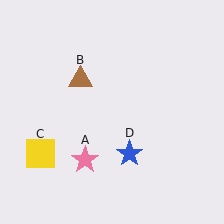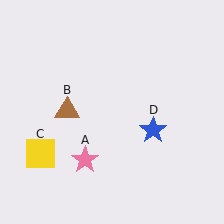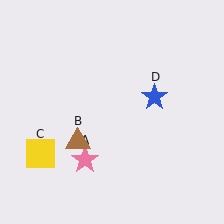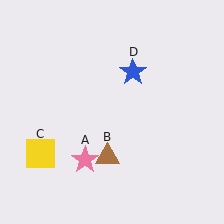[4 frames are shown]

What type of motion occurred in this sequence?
The brown triangle (object B), blue star (object D) rotated counterclockwise around the center of the scene.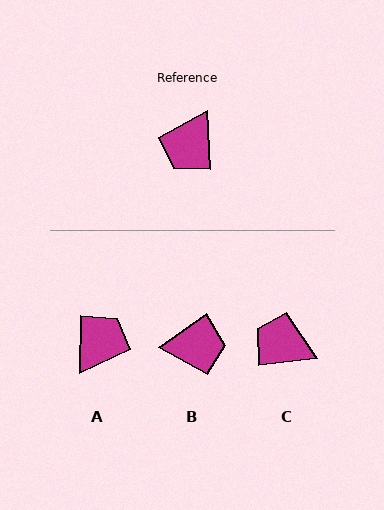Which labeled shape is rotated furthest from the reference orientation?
A, about 177 degrees away.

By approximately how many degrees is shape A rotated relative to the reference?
Approximately 177 degrees counter-clockwise.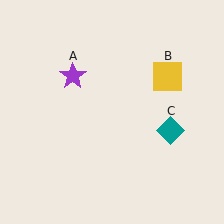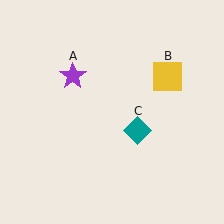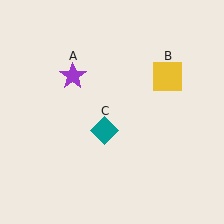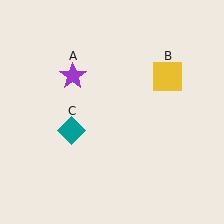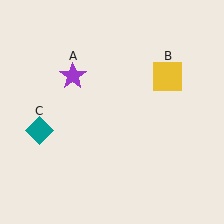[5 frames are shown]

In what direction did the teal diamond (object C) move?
The teal diamond (object C) moved left.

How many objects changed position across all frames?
1 object changed position: teal diamond (object C).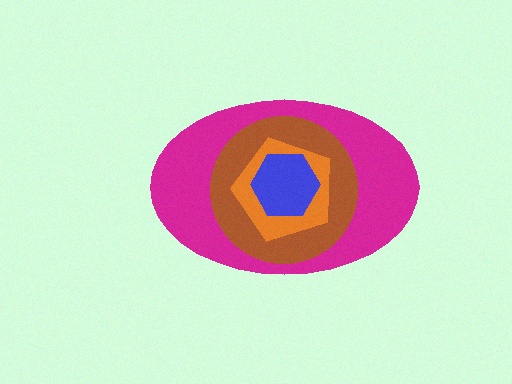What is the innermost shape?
The blue hexagon.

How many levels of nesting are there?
4.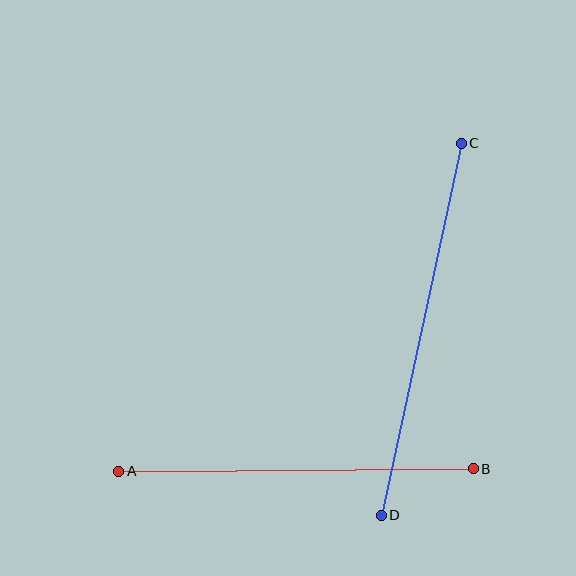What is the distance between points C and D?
The distance is approximately 381 pixels.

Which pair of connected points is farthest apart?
Points C and D are farthest apart.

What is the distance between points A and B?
The distance is approximately 354 pixels.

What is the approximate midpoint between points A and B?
The midpoint is at approximately (296, 470) pixels.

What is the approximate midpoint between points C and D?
The midpoint is at approximately (421, 329) pixels.